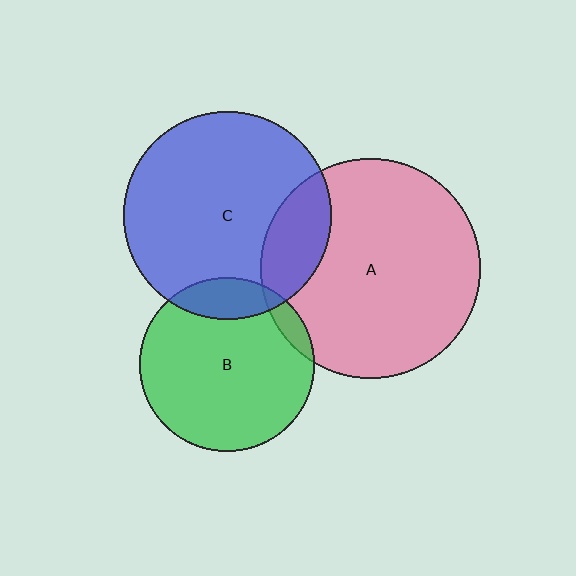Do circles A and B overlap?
Yes.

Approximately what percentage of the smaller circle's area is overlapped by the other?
Approximately 5%.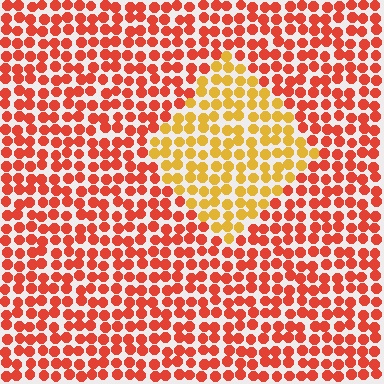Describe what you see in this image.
The image is filled with small red elements in a uniform arrangement. A diamond-shaped region is visible where the elements are tinted to a slightly different hue, forming a subtle color boundary.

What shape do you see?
I see a diamond.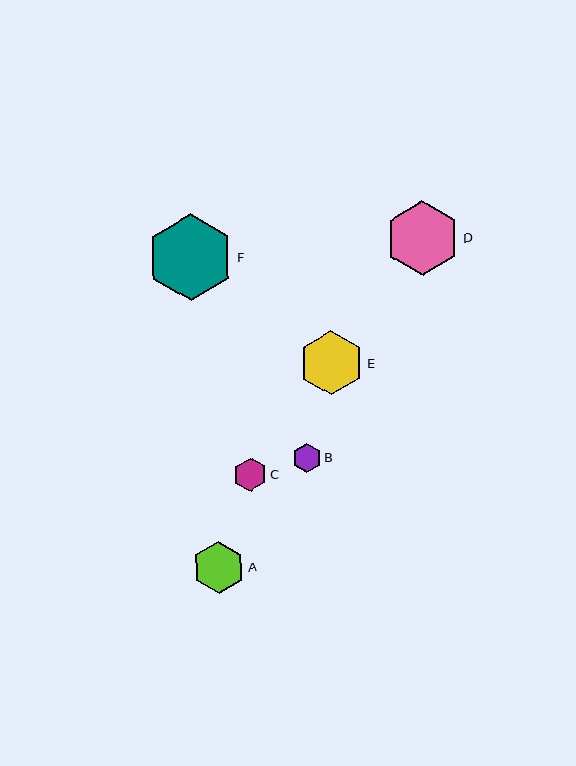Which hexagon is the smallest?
Hexagon B is the smallest with a size of approximately 29 pixels.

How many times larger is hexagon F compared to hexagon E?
Hexagon F is approximately 1.4 times the size of hexagon E.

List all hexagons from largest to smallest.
From largest to smallest: F, D, E, A, C, B.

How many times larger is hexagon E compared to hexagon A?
Hexagon E is approximately 1.2 times the size of hexagon A.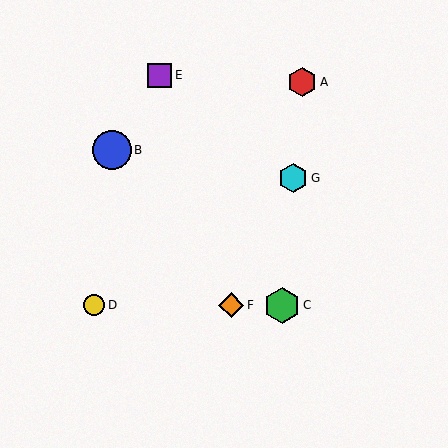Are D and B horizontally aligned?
No, D is at y≈305 and B is at y≈150.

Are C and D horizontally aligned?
Yes, both are at y≈305.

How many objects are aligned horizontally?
3 objects (C, D, F) are aligned horizontally.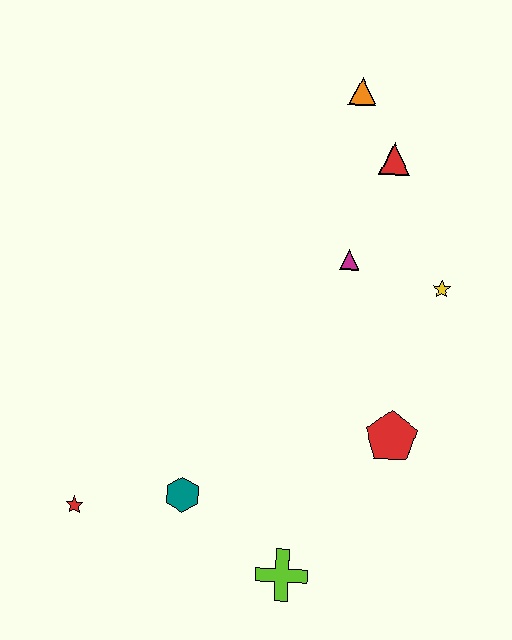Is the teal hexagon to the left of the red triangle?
Yes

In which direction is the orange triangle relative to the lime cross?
The orange triangle is above the lime cross.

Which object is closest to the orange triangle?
The red triangle is closest to the orange triangle.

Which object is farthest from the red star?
The orange triangle is farthest from the red star.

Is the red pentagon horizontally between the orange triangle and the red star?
No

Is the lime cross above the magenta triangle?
No